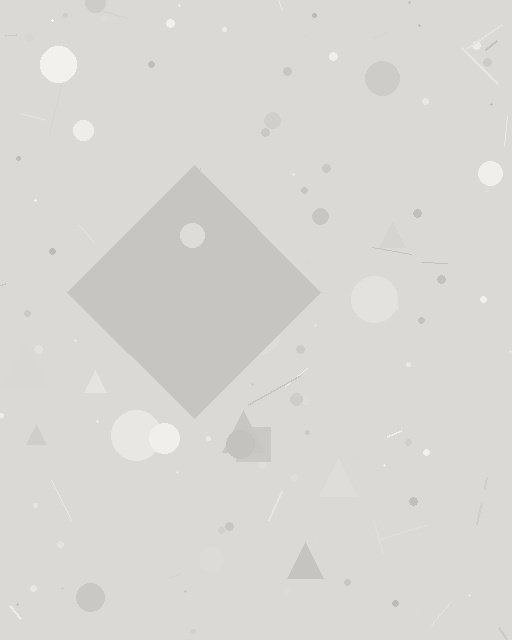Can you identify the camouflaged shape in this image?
The camouflaged shape is a diamond.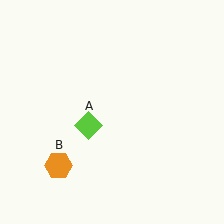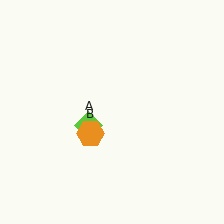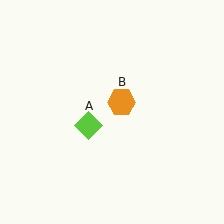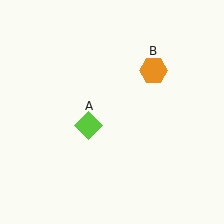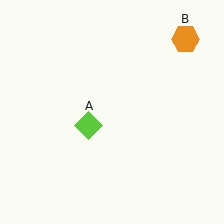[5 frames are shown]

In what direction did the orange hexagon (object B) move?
The orange hexagon (object B) moved up and to the right.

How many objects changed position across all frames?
1 object changed position: orange hexagon (object B).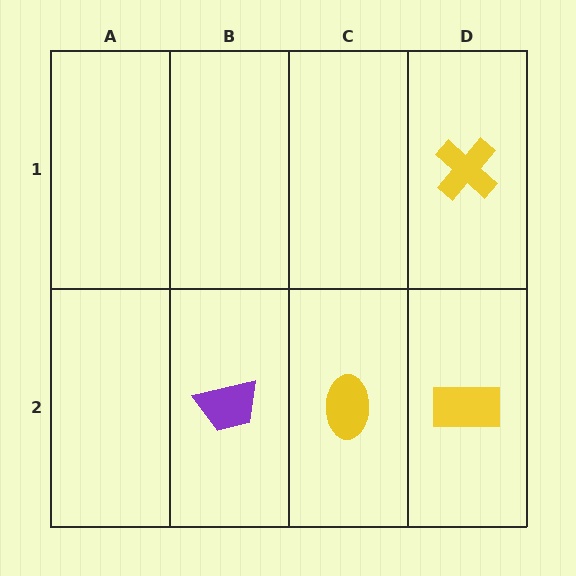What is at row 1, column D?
A yellow cross.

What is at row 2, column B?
A purple trapezoid.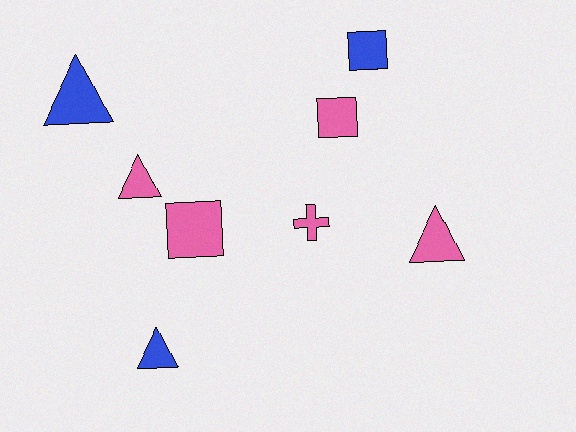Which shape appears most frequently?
Triangle, with 4 objects.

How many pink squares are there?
There are 2 pink squares.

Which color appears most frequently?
Pink, with 5 objects.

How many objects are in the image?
There are 8 objects.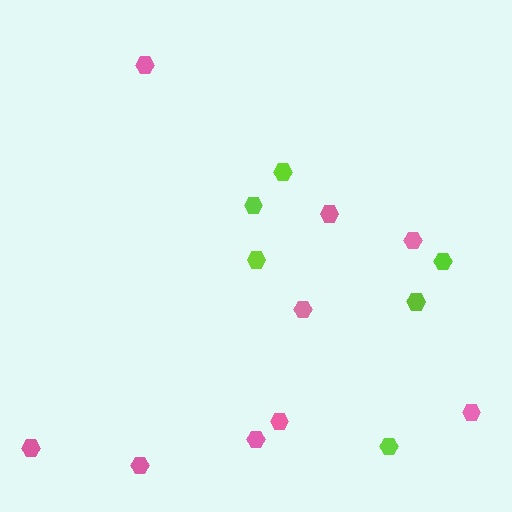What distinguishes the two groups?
There are 2 groups: one group of lime hexagons (6) and one group of pink hexagons (9).